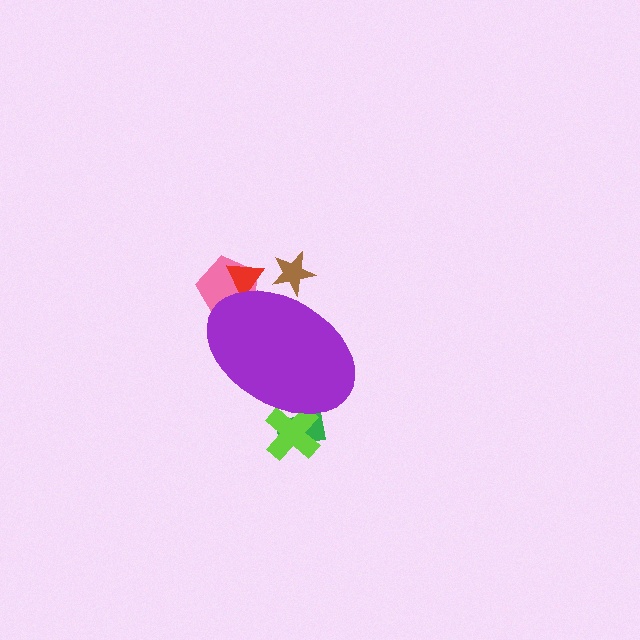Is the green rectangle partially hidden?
Yes, the green rectangle is partially hidden behind the purple ellipse.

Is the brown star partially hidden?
Yes, the brown star is partially hidden behind the purple ellipse.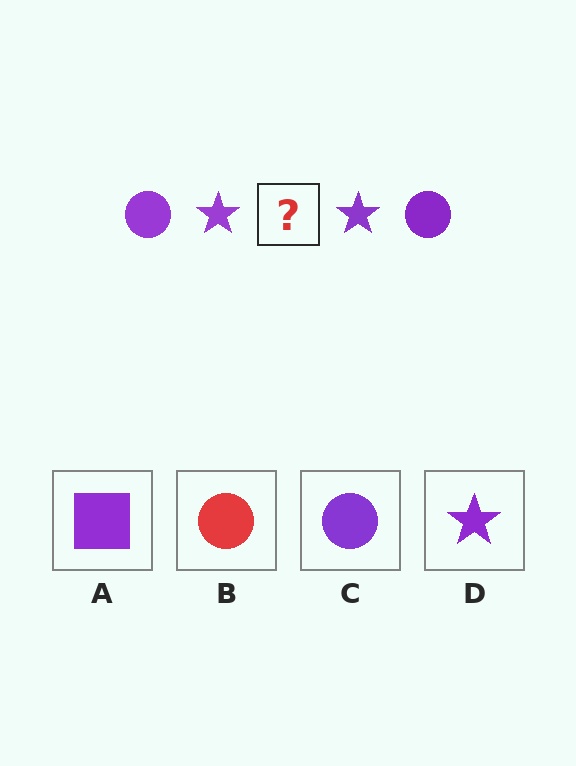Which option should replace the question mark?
Option C.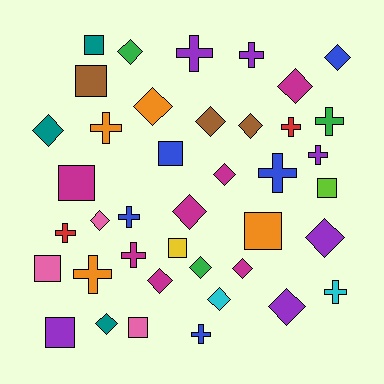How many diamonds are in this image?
There are 17 diamonds.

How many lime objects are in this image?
There is 1 lime object.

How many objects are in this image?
There are 40 objects.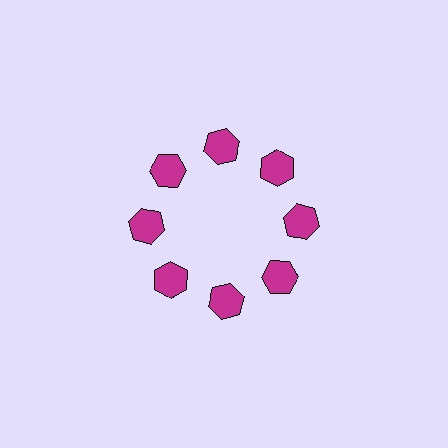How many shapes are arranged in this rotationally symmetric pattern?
There are 8 shapes, arranged in 8 groups of 1.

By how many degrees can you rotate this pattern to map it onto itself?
The pattern maps onto itself every 45 degrees of rotation.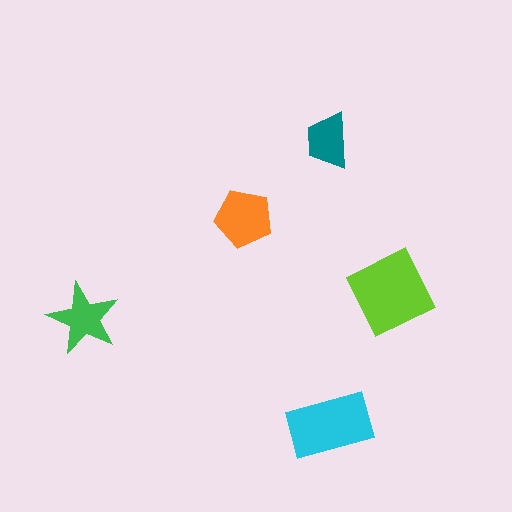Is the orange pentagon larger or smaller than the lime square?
Smaller.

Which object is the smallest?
The teal trapezoid.